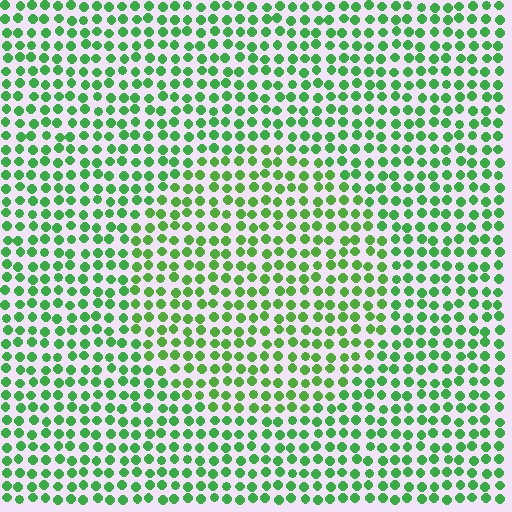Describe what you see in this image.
The image is filled with small green elements in a uniform arrangement. A circle-shaped region is visible where the elements are tinted to a slightly different hue, forming a subtle color boundary.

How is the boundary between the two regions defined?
The boundary is defined purely by a slight shift in hue (about 18 degrees). Spacing, size, and orientation are identical on both sides.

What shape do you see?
I see a circle.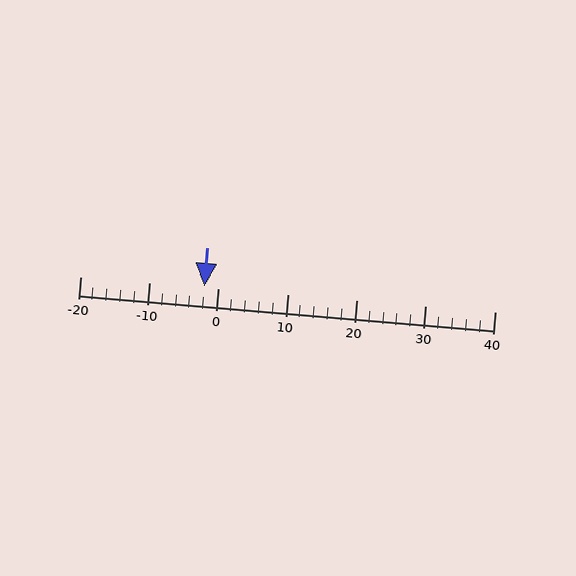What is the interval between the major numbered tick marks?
The major tick marks are spaced 10 units apart.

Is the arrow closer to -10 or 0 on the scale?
The arrow is closer to 0.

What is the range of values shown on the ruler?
The ruler shows values from -20 to 40.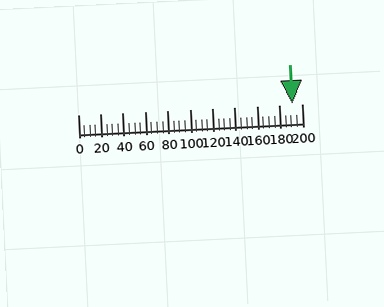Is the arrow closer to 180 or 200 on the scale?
The arrow is closer to 200.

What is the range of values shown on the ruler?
The ruler shows values from 0 to 200.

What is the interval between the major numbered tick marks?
The major tick marks are spaced 20 units apart.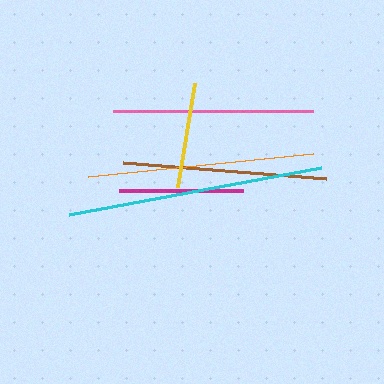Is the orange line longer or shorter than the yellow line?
The orange line is longer than the yellow line.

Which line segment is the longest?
The cyan line is the longest at approximately 257 pixels.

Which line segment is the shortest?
The yellow line is the shortest at approximately 105 pixels.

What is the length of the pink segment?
The pink segment is approximately 199 pixels long.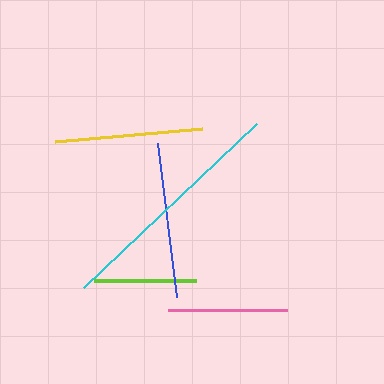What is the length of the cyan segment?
The cyan segment is approximately 238 pixels long.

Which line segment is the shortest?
The lime line is the shortest at approximately 102 pixels.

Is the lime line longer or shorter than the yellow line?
The yellow line is longer than the lime line.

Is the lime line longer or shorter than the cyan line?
The cyan line is longer than the lime line.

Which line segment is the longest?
The cyan line is the longest at approximately 238 pixels.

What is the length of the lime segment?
The lime segment is approximately 102 pixels long.